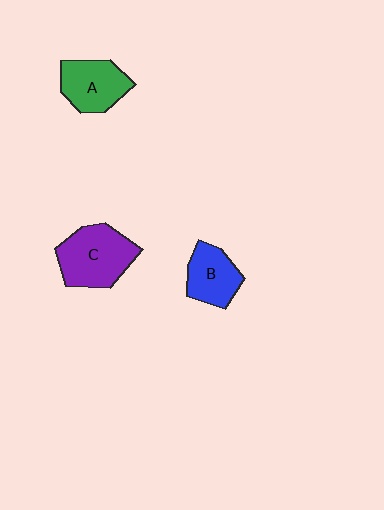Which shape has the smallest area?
Shape B (blue).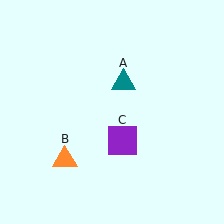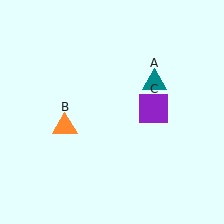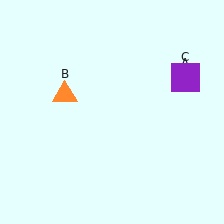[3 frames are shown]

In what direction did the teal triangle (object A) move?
The teal triangle (object A) moved right.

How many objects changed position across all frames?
3 objects changed position: teal triangle (object A), orange triangle (object B), purple square (object C).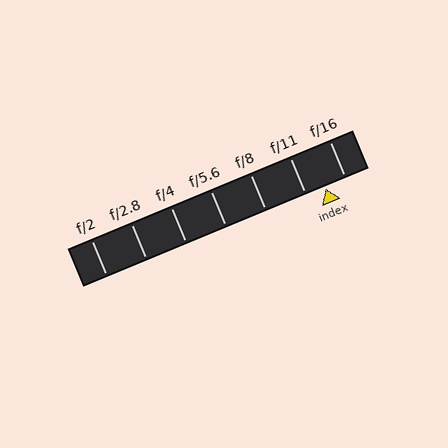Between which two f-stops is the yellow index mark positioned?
The index mark is between f/11 and f/16.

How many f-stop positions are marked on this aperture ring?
There are 7 f-stop positions marked.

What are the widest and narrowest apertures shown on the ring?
The widest aperture shown is f/2 and the narrowest is f/16.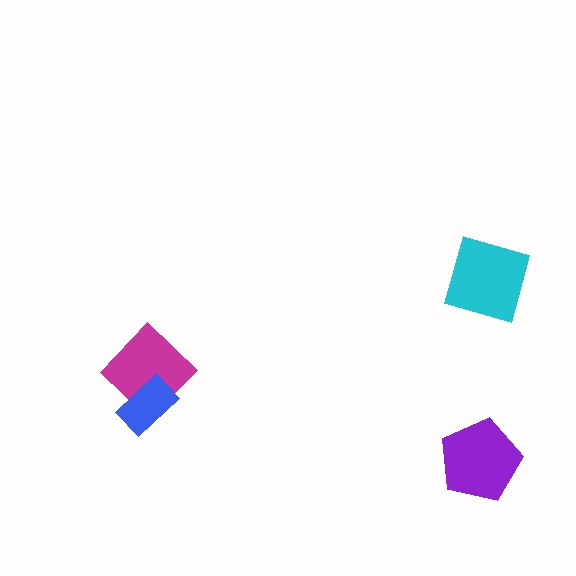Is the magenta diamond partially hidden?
Yes, it is partially covered by another shape.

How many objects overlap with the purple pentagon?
0 objects overlap with the purple pentagon.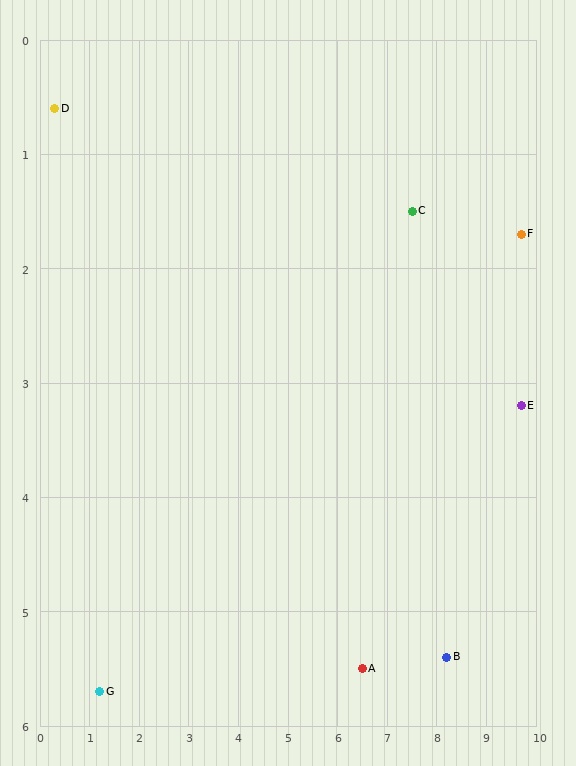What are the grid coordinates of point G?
Point G is at approximately (1.2, 5.7).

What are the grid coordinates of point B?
Point B is at approximately (8.2, 5.4).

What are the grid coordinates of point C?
Point C is at approximately (7.5, 1.5).